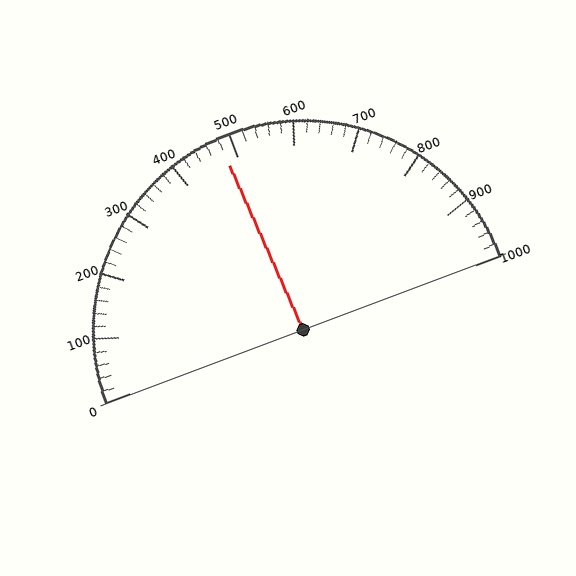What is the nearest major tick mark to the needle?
The nearest major tick mark is 500.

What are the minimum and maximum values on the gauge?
The gauge ranges from 0 to 1000.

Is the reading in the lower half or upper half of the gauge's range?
The reading is in the lower half of the range (0 to 1000).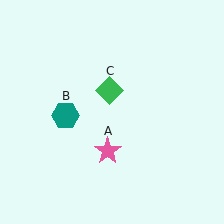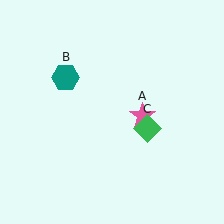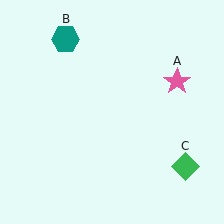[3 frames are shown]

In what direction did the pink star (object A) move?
The pink star (object A) moved up and to the right.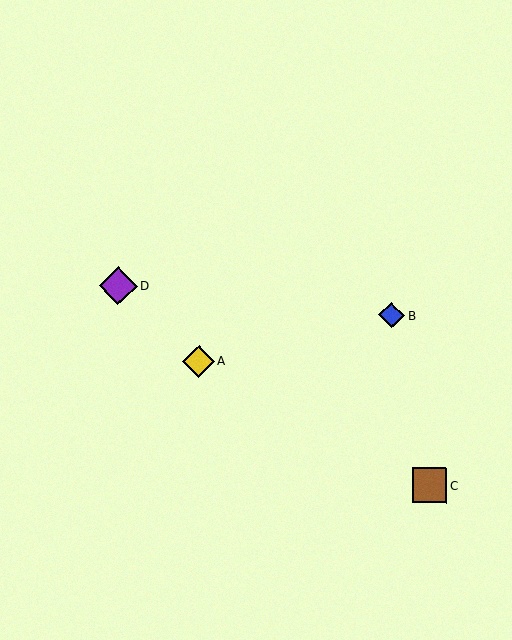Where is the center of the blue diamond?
The center of the blue diamond is at (392, 315).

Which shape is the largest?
The purple diamond (labeled D) is the largest.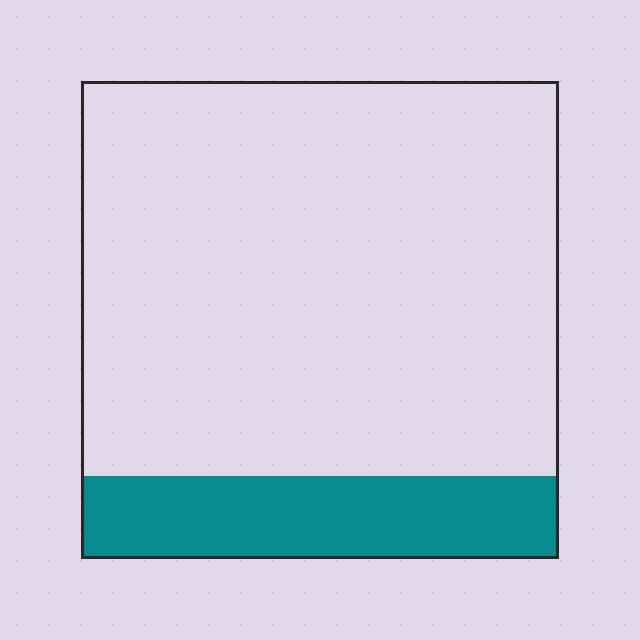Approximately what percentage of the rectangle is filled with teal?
Approximately 15%.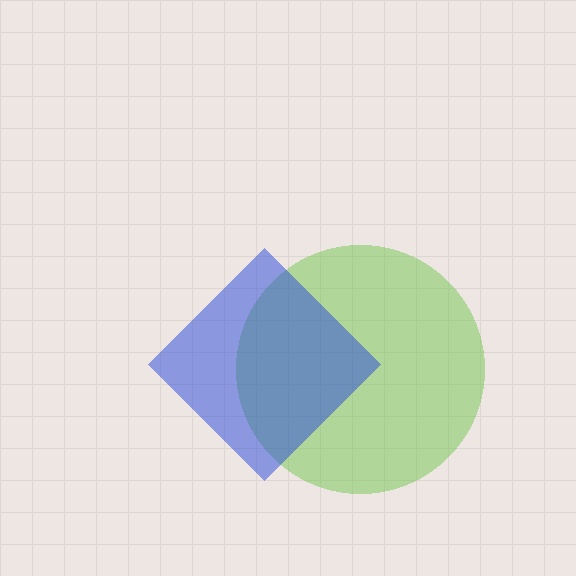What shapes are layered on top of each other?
The layered shapes are: a lime circle, a blue diamond.